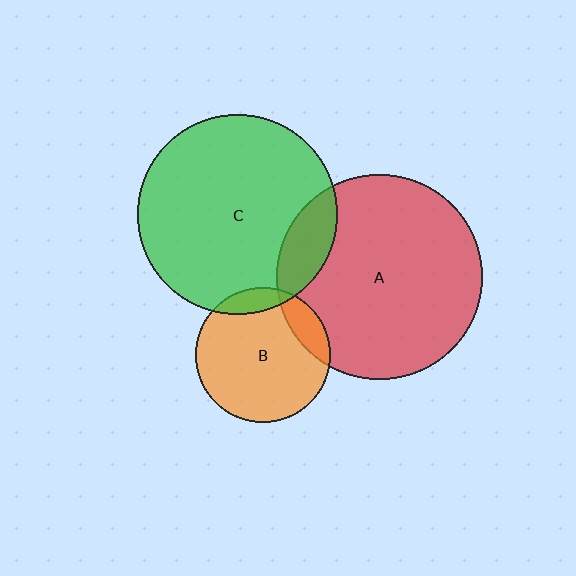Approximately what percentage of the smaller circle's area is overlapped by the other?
Approximately 15%.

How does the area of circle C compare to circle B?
Approximately 2.2 times.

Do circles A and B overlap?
Yes.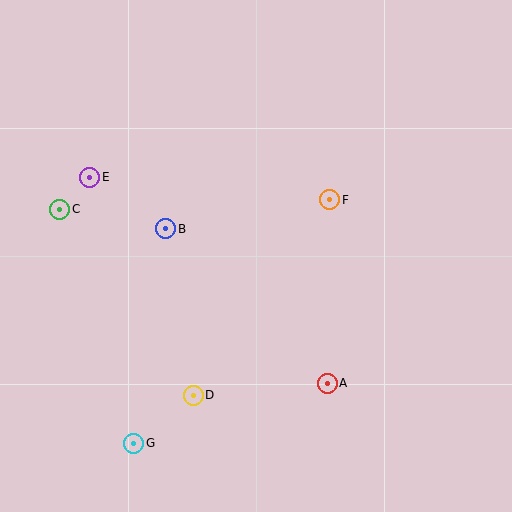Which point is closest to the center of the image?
Point F at (330, 200) is closest to the center.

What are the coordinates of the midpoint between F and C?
The midpoint between F and C is at (195, 205).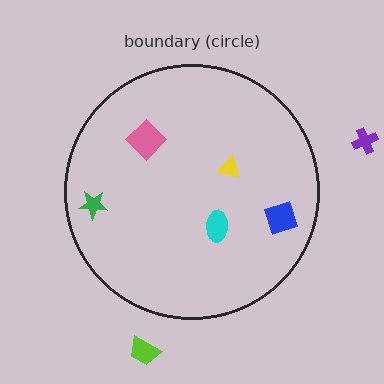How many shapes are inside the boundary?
5 inside, 2 outside.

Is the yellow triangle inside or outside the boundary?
Inside.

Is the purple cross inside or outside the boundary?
Outside.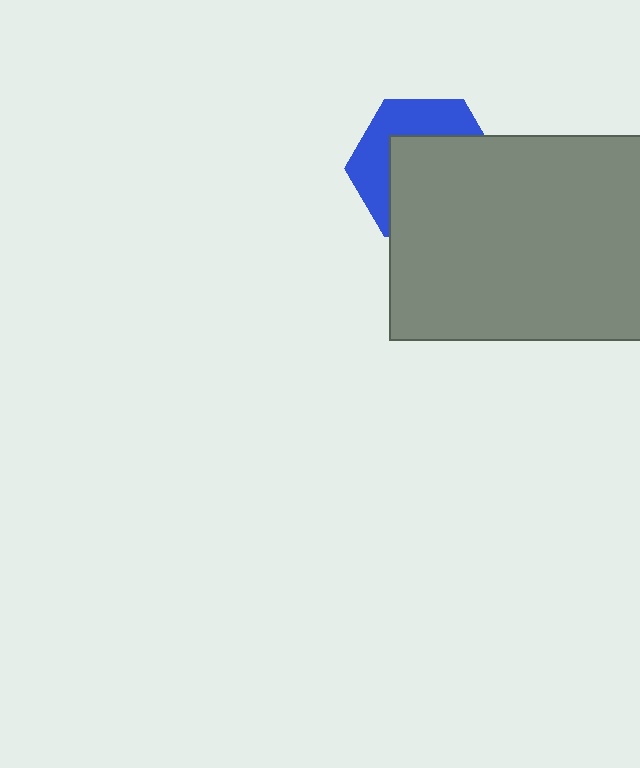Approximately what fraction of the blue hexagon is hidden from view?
Roughly 60% of the blue hexagon is hidden behind the gray rectangle.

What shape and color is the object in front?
The object in front is a gray rectangle.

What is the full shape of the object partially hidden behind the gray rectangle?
The partially hidden object is a blue hexagon.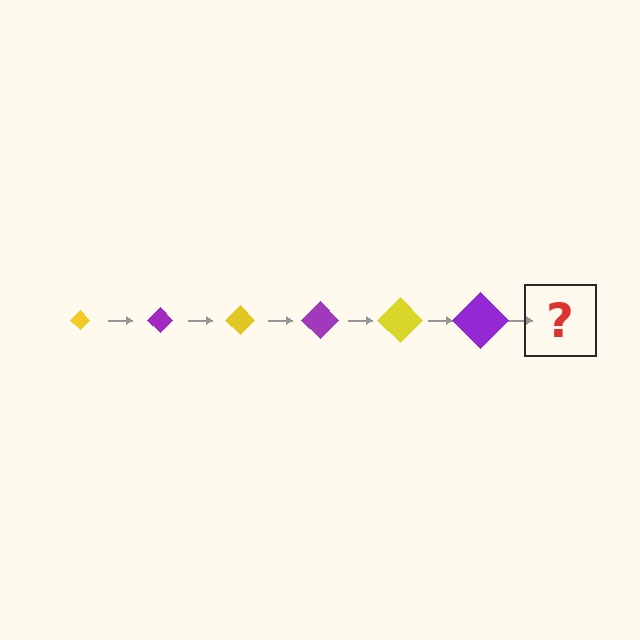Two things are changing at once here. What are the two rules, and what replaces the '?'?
The two rules are that the diamond grows larger each step and the color cycles through yellow and purple. The '?' should be a yellow diamond, larger than the previous one.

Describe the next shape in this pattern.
It should be a yellow diamond, larger than the previous one.